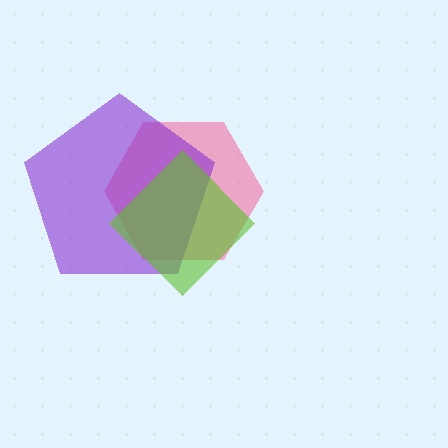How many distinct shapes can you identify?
There are 3 distinct shapes: a pink hexagon, a purple pentagon, a lime diamond.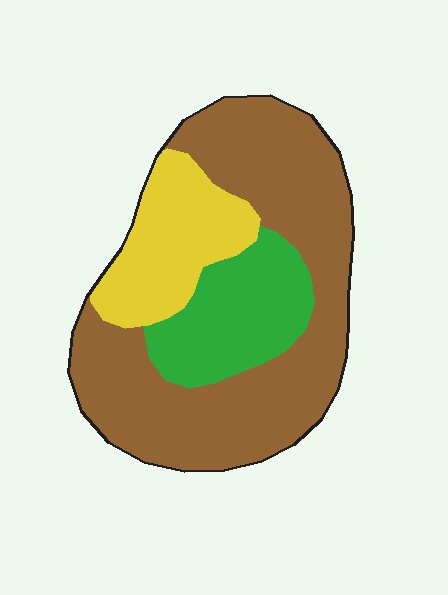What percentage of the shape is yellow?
Yellow takes up about one fifth (1/5) of the shape.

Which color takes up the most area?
Brown, at roughly 60%.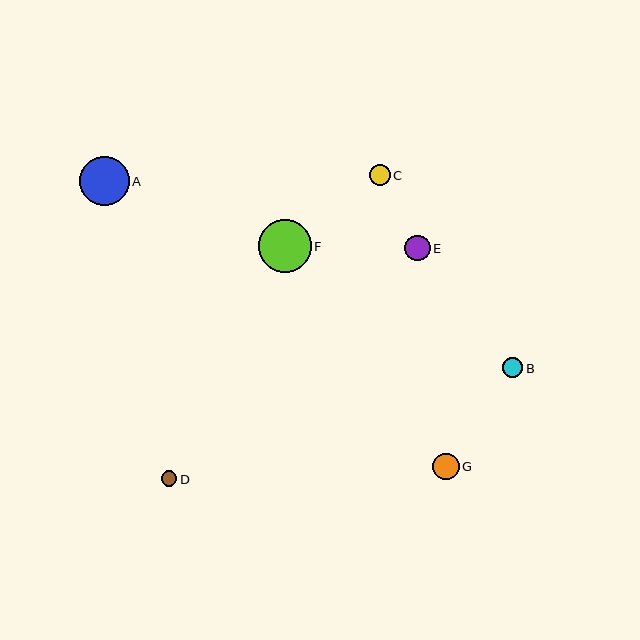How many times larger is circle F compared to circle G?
Circle F is approximately 2.0 times the size of circle G.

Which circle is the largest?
Circle F is the largest with a size of approximately 53 pixels.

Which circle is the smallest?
Circle D is the smallest with a size of approximately 15 pixels.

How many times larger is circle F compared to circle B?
Circle F is approximately 2.6 times the size of circle B.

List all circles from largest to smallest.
From largest to smallest: F, A, G, E, C, B, D.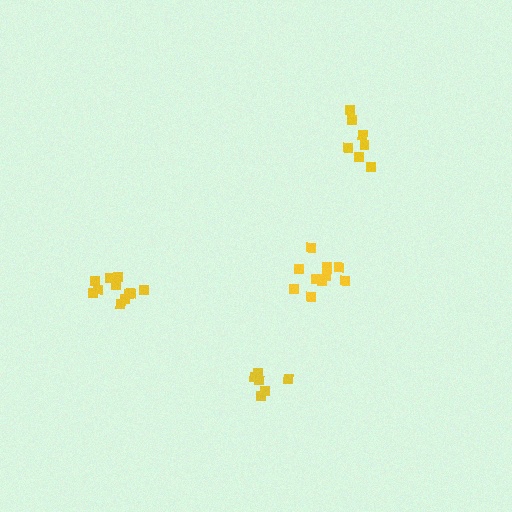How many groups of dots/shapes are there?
There are 4 groups.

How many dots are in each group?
Group 1: 7 dots, Group 2: 11 dots, Group 3: 6 dots, Group 4: 10 dots (34 total).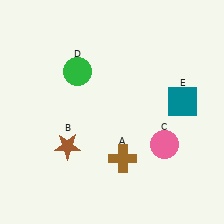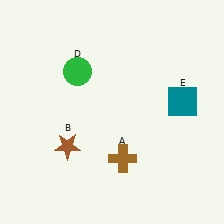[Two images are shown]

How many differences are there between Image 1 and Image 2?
There is 1 difference between the two images.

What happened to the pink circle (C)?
The pink circle (C) was removed in Image 2. It was in the bottom-right area of Image 1.